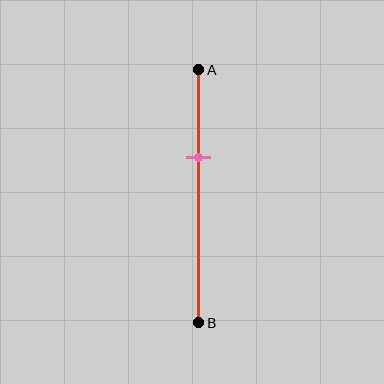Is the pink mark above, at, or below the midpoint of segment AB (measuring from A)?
The pink mark is above the midpoint of segment AB.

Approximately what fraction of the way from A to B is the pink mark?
The pink mark is approximately 35% of the way from A to B.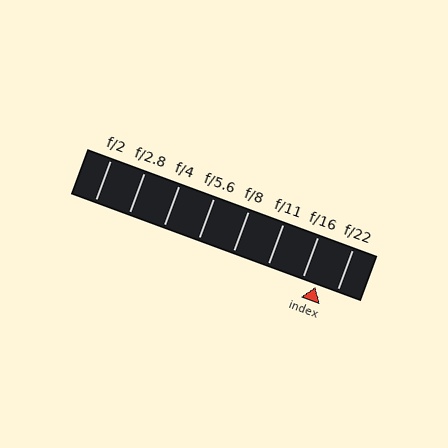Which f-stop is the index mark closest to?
The index mark is closest to f/16.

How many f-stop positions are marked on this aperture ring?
There are 8 f-stop positions marked.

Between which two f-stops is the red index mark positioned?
The index mark is between f/16 and f/22.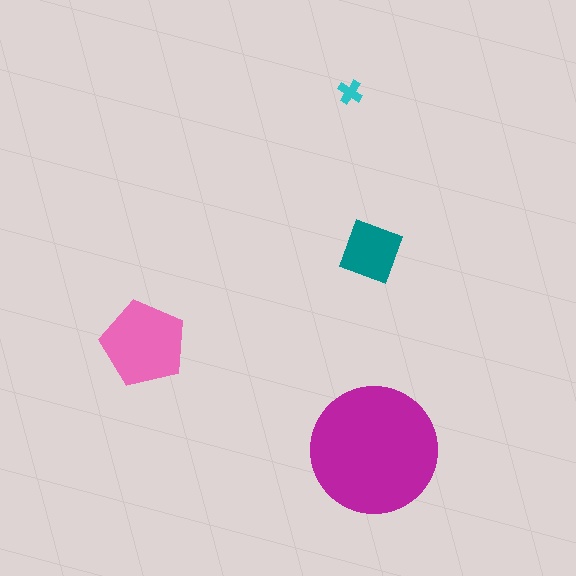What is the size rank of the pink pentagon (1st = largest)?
2nd.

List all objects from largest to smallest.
The magenta circle, the pink pentagon, the teal square, the cyan cross.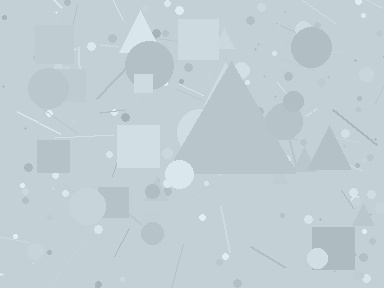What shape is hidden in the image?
A triangle is hidden in the image.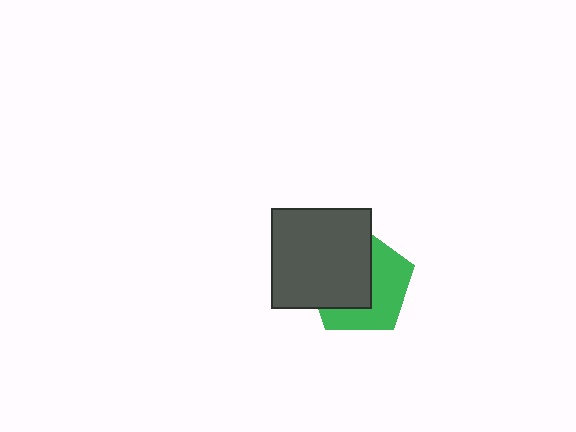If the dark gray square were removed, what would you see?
You would see the complete green pentagon.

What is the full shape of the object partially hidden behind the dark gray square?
The partially hidden object is a green pentagon.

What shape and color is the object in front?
The object in front is a dark gray square.